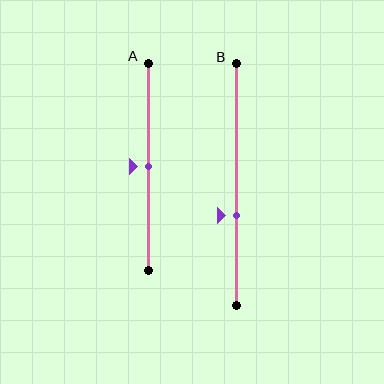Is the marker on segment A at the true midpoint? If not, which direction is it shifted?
Yes, the marker on segment A is at the true midpoint.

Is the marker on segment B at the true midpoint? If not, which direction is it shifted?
No, the marker on segment B is shifted downward by about 13% of the segment length.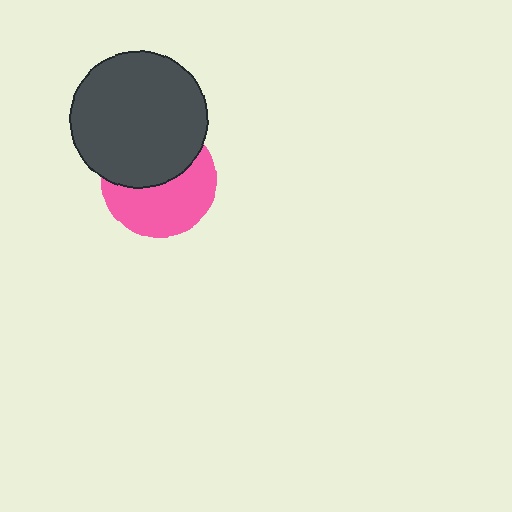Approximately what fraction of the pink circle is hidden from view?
Roughly 46% of the pink circle is hidden behind the dark gray circle.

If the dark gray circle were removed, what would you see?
You would see the complete pink circle.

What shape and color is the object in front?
The object in front is a dark gray circle.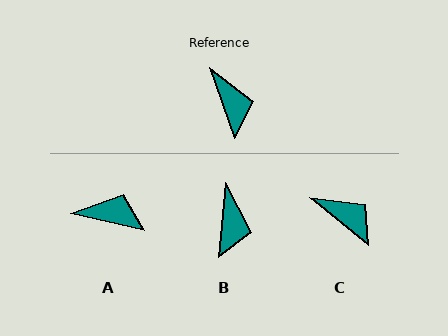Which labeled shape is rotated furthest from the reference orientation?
A, about 58 degrees away.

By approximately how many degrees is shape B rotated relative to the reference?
Approximately 25 degrees clockwise.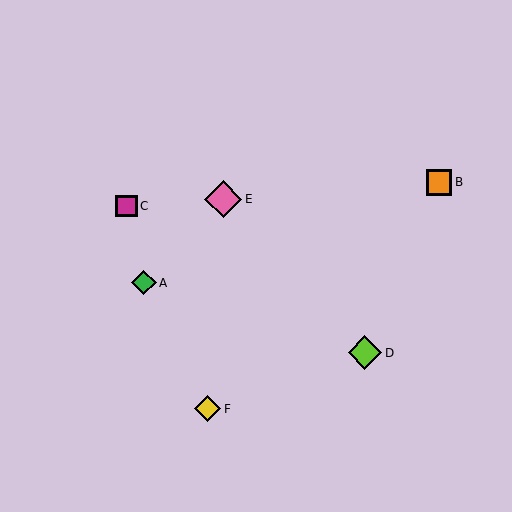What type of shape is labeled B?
Shape B is an orange square.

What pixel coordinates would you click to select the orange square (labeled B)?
Click at (439, 182) to select the orange square B.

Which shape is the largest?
The pink diamond (labeled E) is the largest.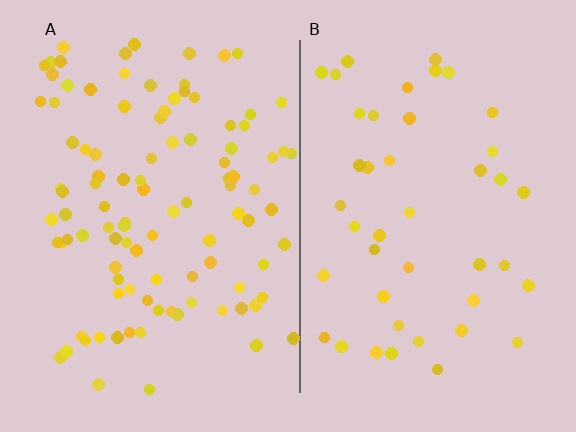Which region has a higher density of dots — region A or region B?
A (the left).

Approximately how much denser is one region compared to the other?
Approximately 2.3× — region A over region B.